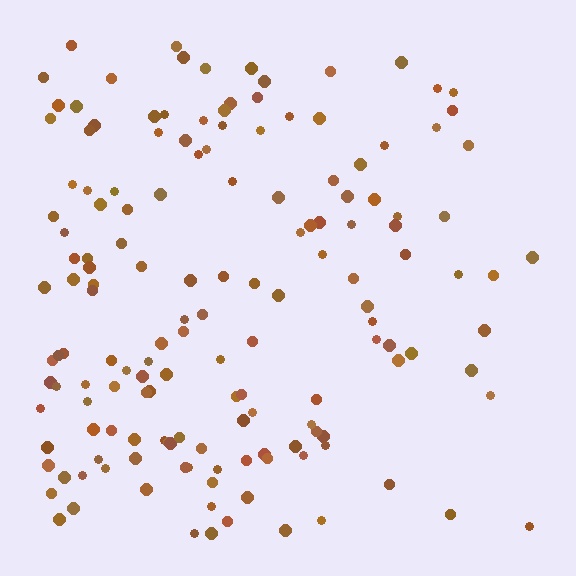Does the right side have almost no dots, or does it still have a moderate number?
Still a moderate number, just noticeably fewer than the left.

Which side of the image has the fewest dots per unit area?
The right.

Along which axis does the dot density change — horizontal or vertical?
Horizontal.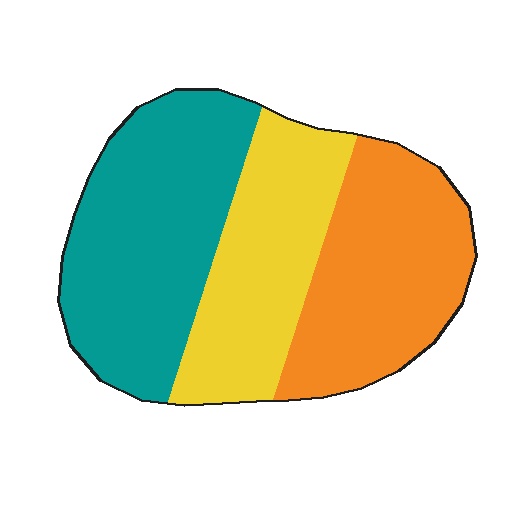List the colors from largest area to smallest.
From largest to smallest: teal, orange, yellow.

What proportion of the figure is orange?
Orange covers roughly 30% of the figure.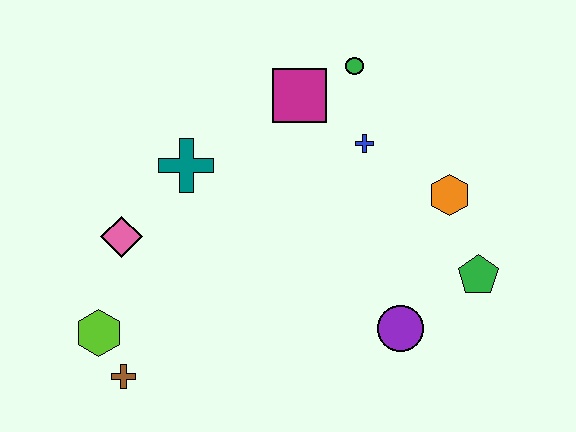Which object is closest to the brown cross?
The lime hexagon is closest to the brown cross.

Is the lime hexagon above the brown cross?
Yes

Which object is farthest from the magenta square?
The brown cross is farthest from the magenta square.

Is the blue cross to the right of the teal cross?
Yes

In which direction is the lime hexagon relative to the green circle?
The lime hexagon is below the green circle.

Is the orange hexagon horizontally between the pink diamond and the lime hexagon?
No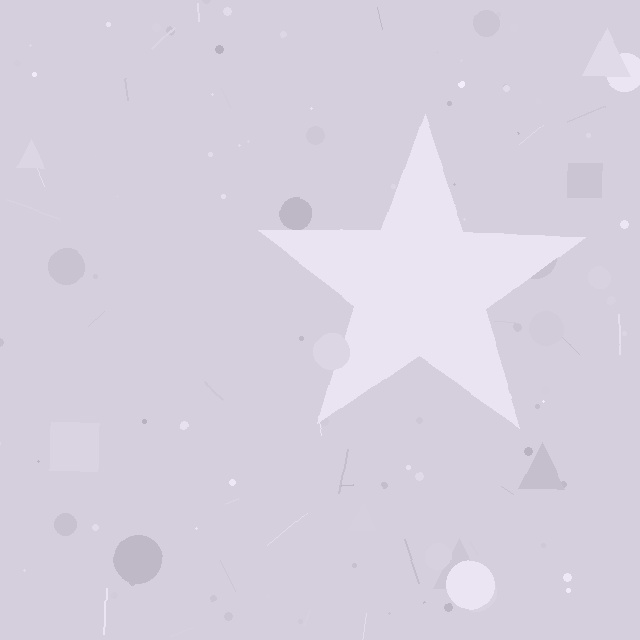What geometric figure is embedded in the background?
A star is embedded in the background.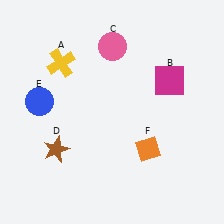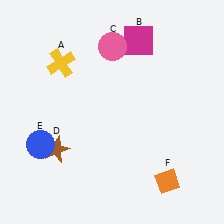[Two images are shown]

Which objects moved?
The objects that moved are: the magenta square (B), the blue circle (E), the orange diamond (F).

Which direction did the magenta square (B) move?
The magenta square (B) moved up.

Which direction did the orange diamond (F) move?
The orange diamond (F) moved down.